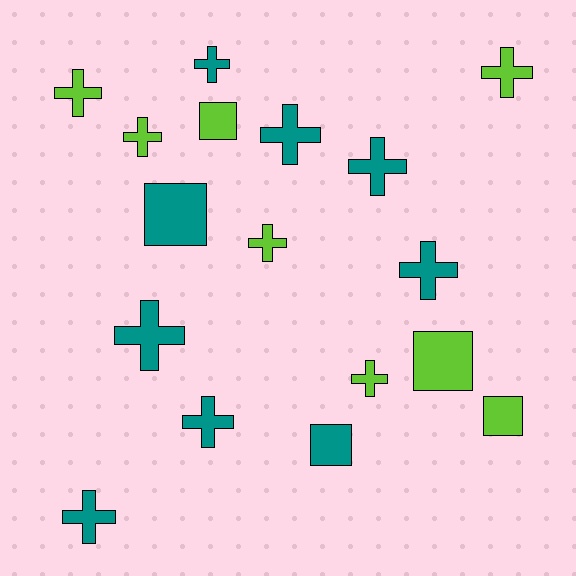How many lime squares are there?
There are 3 lime squares.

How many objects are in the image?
There are 17 objects.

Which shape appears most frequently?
Cross, with 12 objects.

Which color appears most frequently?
Teal, with 9 objects.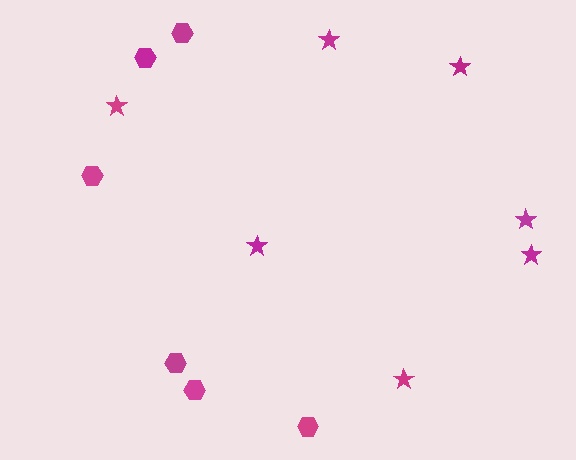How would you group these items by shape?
There are 2 groups: one group of hexagons (6) and one group of stars (7).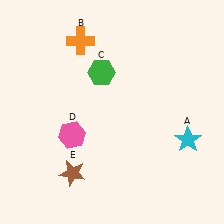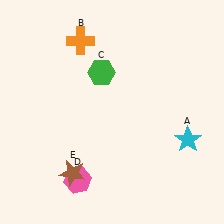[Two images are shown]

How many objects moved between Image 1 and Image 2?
1 object moved between the two images.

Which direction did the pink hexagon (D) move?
The pink hexagon (D) moved down.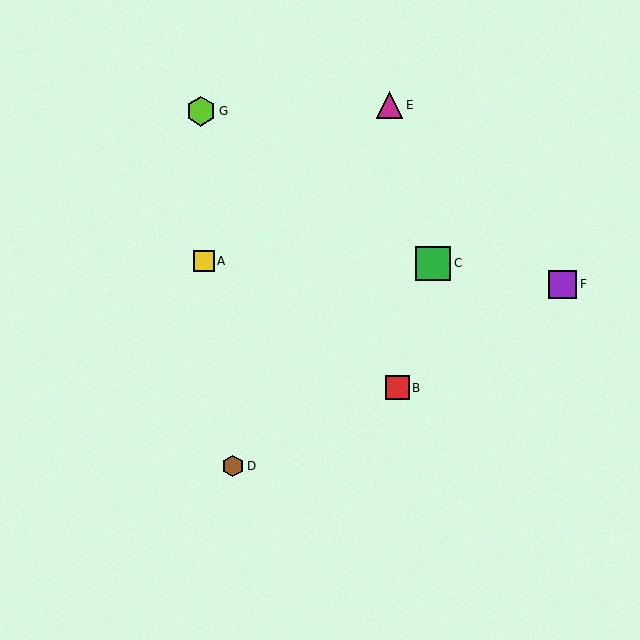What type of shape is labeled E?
Shape E is a magenta triangle.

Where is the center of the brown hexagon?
The center of the brown hexagon is at (233, 466).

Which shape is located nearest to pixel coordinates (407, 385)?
The red square (labeled B) at (397, 388) is nearest to that location.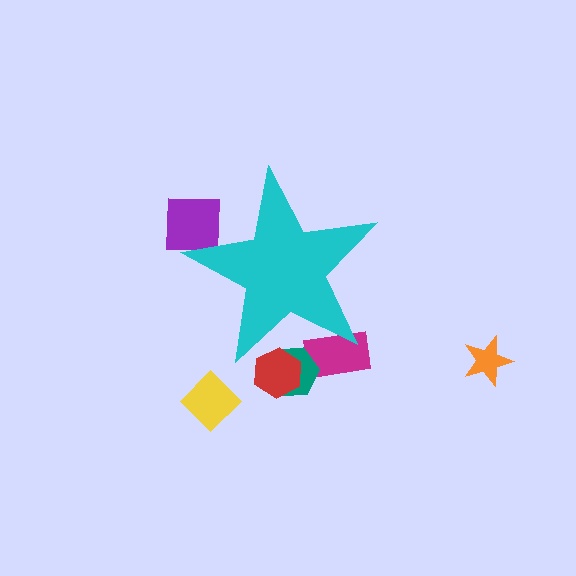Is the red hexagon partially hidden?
Yes, the red hexagon is partially hidden behind the cyan star.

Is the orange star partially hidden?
No, the orange star is fully visible.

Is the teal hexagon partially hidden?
Yes, the teal hexagon is partially hidden behind the cyan star.